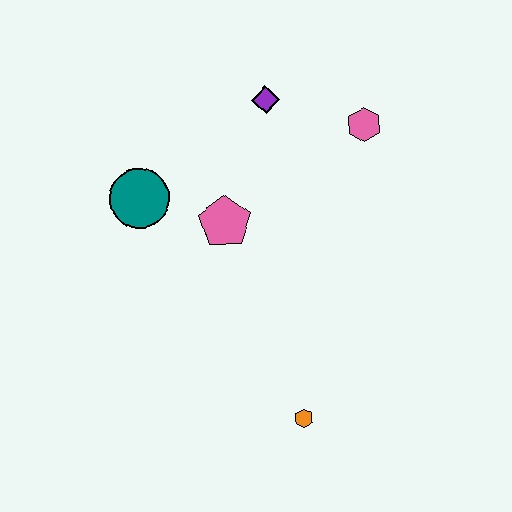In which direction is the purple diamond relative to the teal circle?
The purple diamond is to the right of the teal circle.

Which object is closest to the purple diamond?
The pink hexagon is closest to the purple diamond.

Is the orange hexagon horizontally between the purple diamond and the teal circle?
No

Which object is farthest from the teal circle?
The orange hexagon is farthest from the teal circle.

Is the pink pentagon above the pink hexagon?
No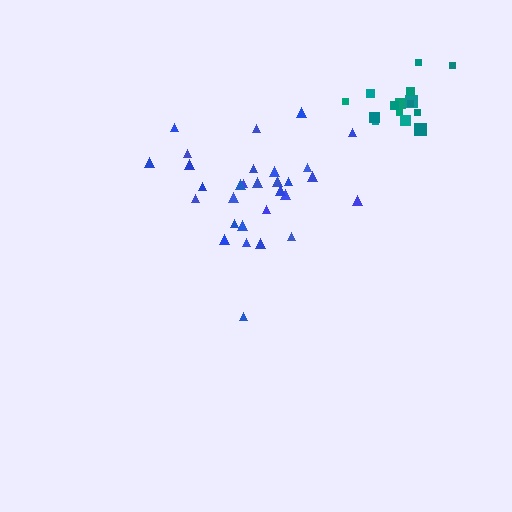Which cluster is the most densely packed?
Teal.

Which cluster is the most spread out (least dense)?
Blue.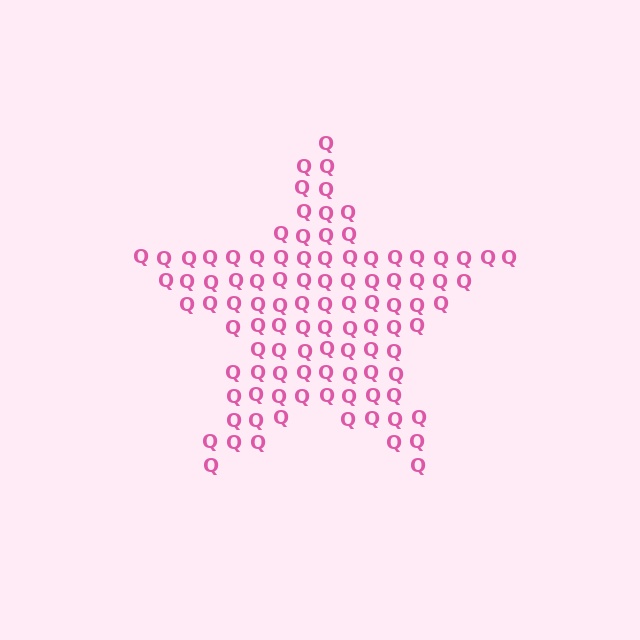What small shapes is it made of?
It is made of small letter Q's.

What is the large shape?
The large shape is a star.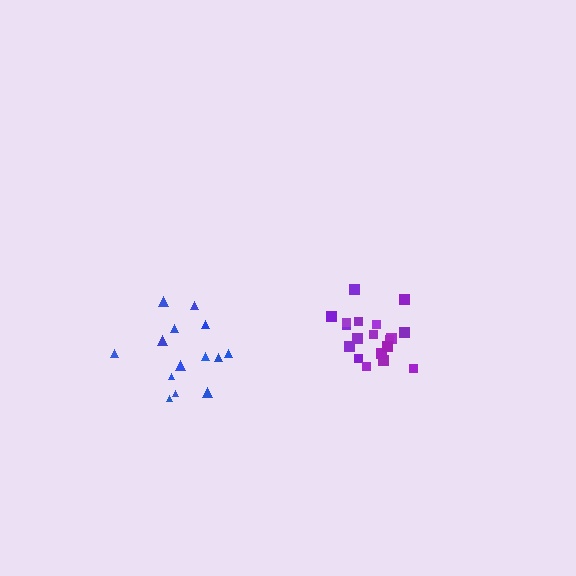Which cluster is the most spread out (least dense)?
Blue.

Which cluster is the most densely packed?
Purple.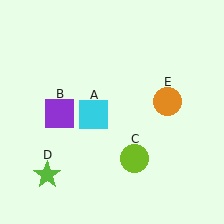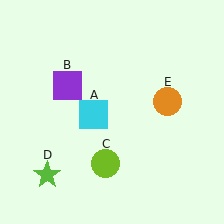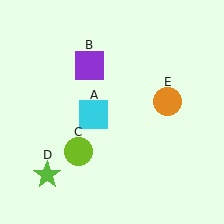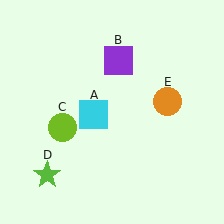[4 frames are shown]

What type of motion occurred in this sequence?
The purple square (object B), lime circle (object C) rotated clockwise around the center of the scene.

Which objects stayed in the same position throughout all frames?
Cyan square (object A) and lime star (object D) and orange circle (object E) remained stationary.